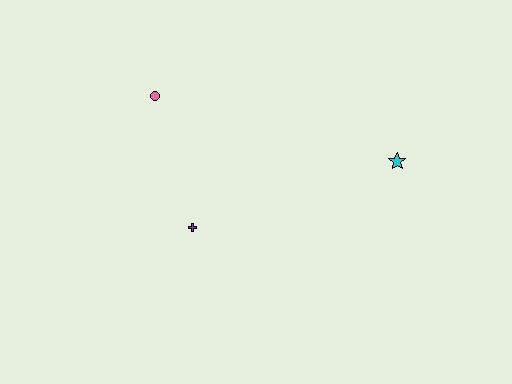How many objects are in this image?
There are 3 objects.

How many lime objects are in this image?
There are no lime objects.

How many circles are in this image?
There is 1 circle.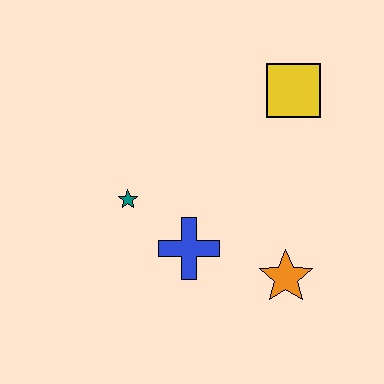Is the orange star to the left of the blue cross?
No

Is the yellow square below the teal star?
No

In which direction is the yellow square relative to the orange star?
The yellow square is above the orange star.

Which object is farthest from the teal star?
The yellow square is farthest from the teal star.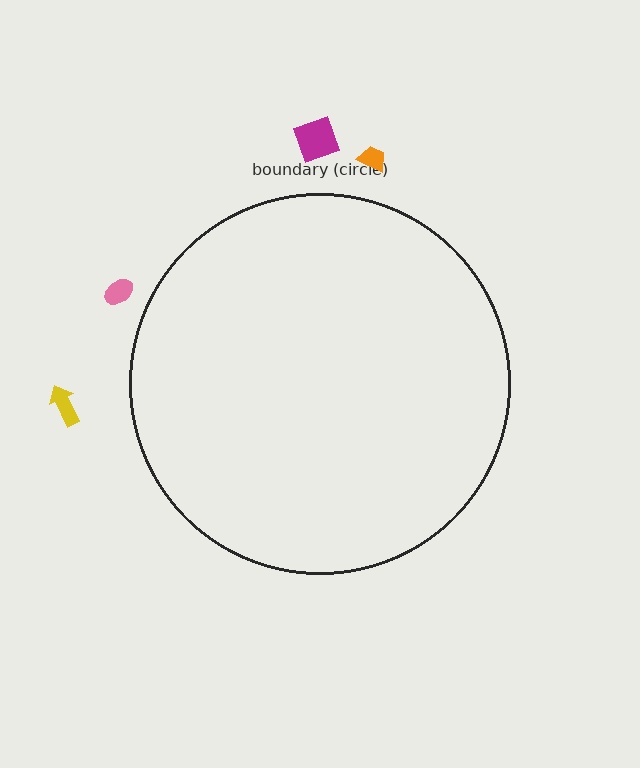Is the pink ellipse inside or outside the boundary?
Outside.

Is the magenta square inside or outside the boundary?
Outside.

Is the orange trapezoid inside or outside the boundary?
Outside.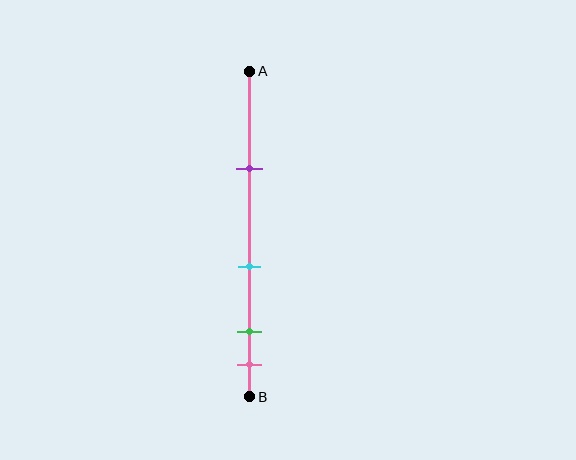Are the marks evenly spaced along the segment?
No, the marks are not evenly spaced.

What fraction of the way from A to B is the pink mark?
The pink mark is approximately 90% (0.9) of the way from A to B.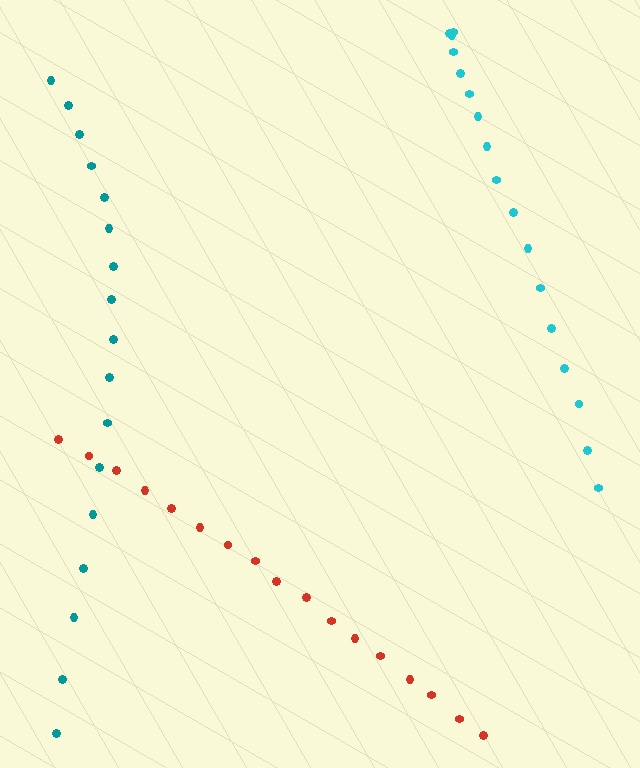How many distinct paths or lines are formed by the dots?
There are 3 distinct paths.